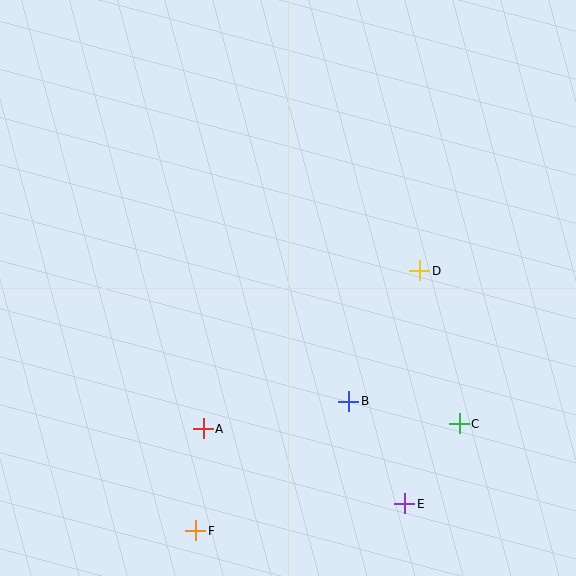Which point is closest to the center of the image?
Point B at (349, 401) is closest to the center.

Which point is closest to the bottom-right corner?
Point E is closest to the bottom-right corner.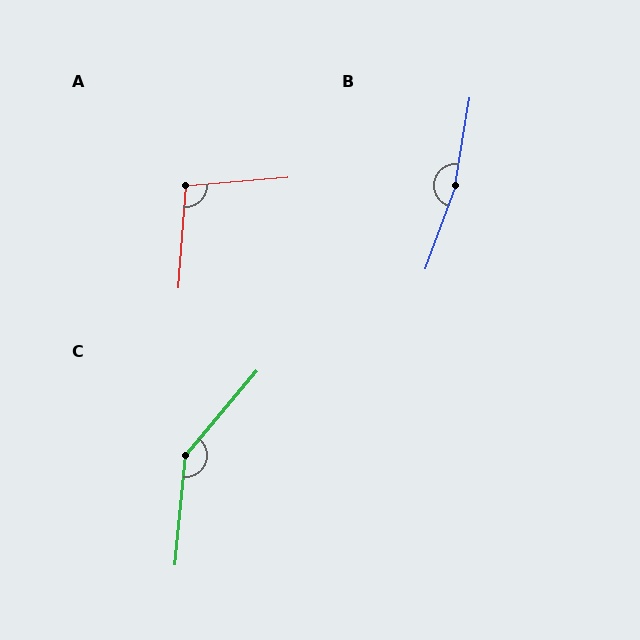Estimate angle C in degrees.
Approximately 145 degrees.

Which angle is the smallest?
A, at approximately 99 degrees.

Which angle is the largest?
B, at approximately 170 degrees.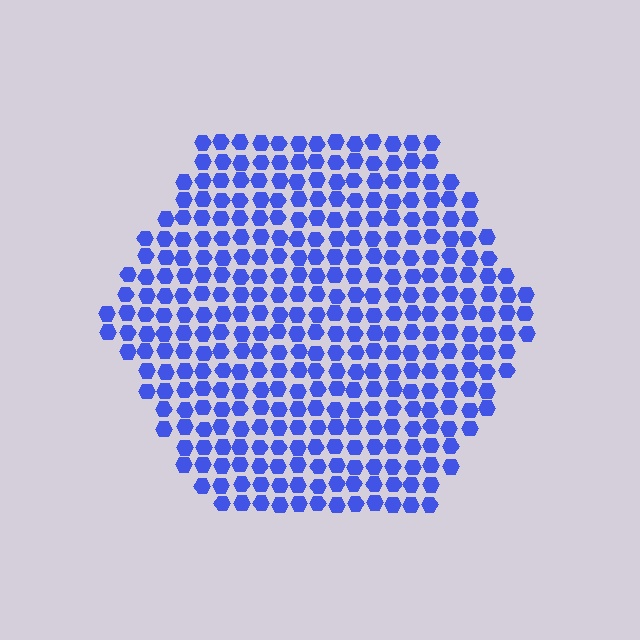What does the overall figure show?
The overall figure shows a hexagon.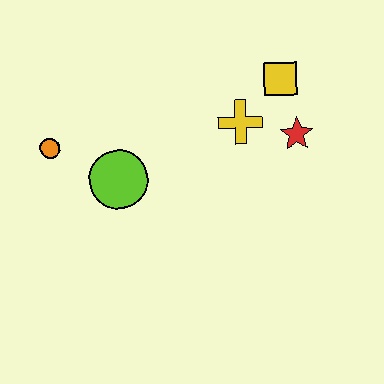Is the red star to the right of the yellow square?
Yes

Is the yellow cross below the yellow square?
Yes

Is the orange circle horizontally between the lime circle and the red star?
No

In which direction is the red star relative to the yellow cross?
The red star is to the right of the yellow cross.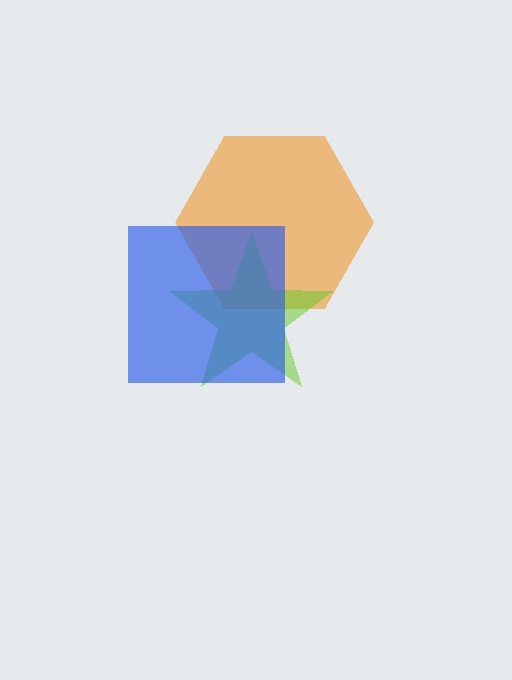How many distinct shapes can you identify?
There are 3 distinct shapes: an orange hexagon, a lime star, a blue square.